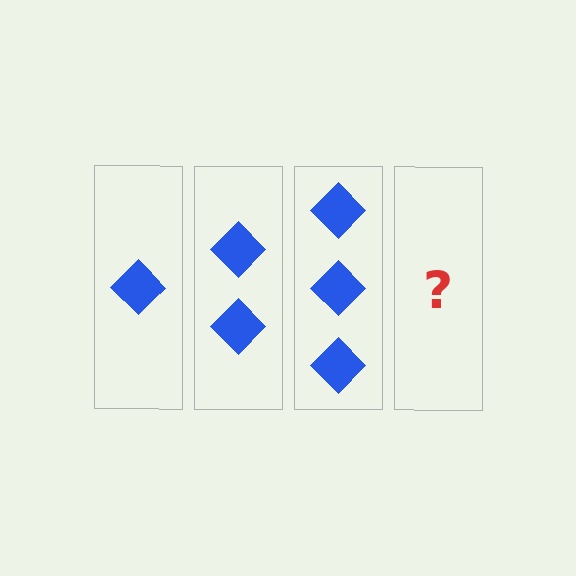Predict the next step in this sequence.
The next step is 4 diamonds.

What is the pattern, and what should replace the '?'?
The pattern is that each step adds one more diamond. The '?' should be 4 diamonds.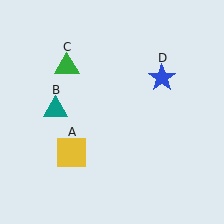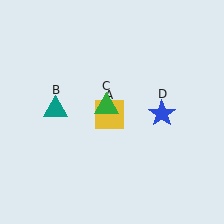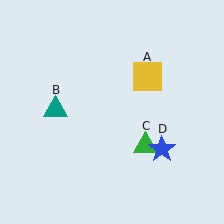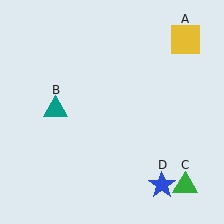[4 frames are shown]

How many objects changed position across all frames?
3 objects changed position: yellow square (object A), green triangle (object C), blue star (object D).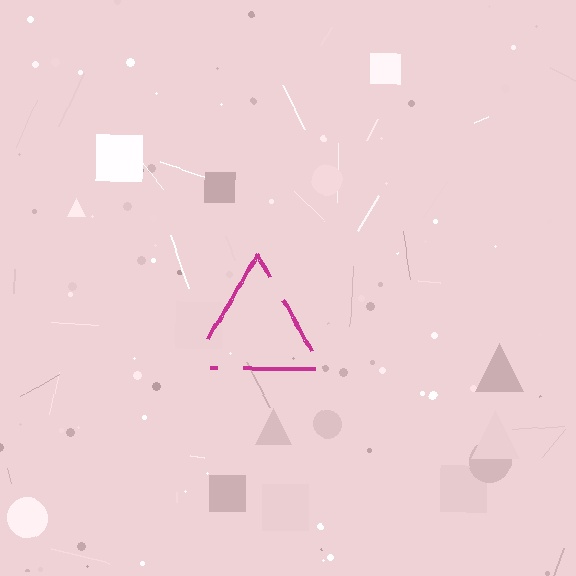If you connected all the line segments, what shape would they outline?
They would outline a triangle.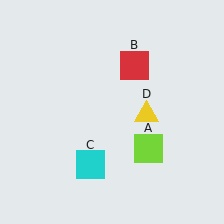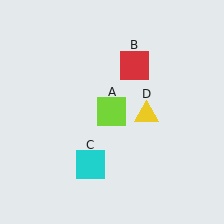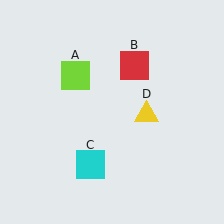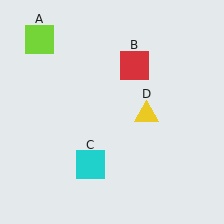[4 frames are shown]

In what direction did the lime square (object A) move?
The lime square (object A) moved up and to the left.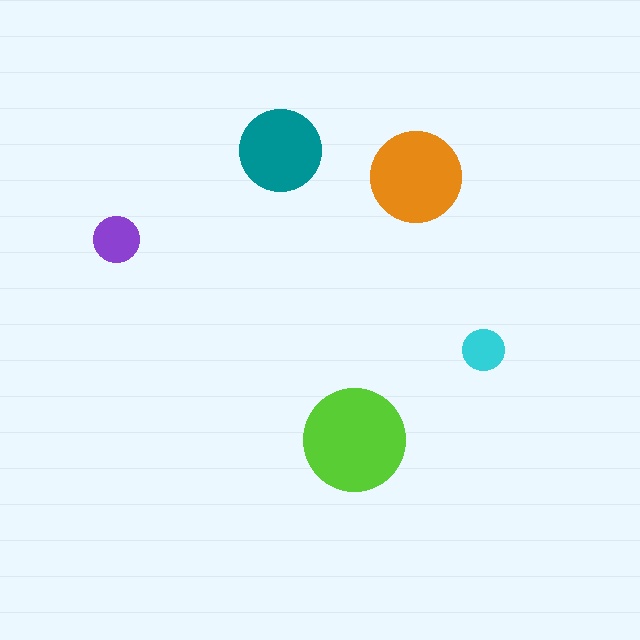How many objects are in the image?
There are 5 objects in the image.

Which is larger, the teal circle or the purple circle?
The teal one.